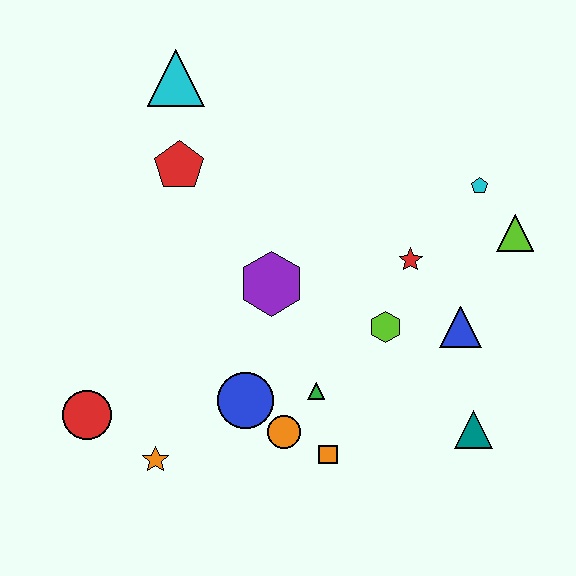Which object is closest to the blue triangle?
The lime hexagon is closest to the blue triangle.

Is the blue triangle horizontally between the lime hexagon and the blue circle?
No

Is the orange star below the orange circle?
Yes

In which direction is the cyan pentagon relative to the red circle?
The cyan pentagon is to the right of the red circle.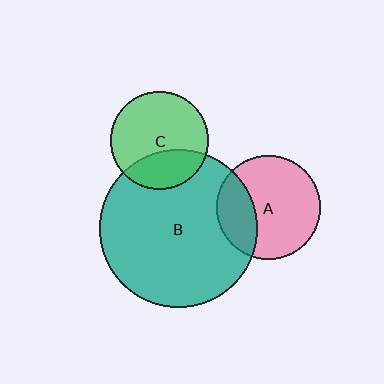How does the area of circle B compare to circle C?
Approximately 2.6 times.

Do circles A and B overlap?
Yes.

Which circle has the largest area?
Circle B (teal).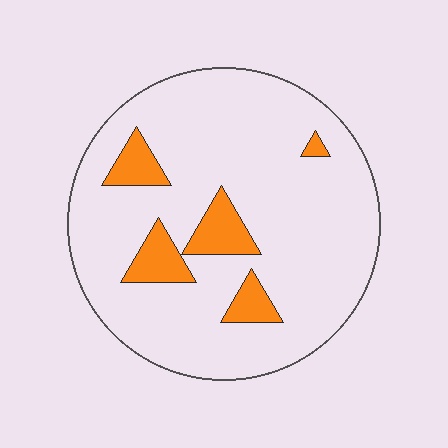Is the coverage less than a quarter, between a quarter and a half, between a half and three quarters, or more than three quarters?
Less than a quarter.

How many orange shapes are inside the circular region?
5.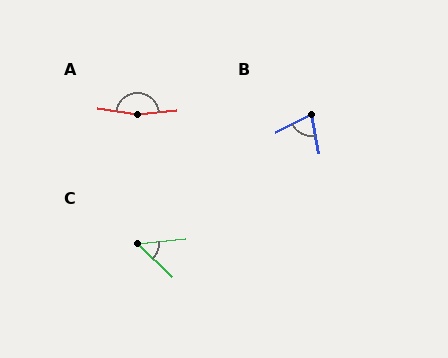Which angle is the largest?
A, at approximately 165 degrees.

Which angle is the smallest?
C, at approximately 49 degrees.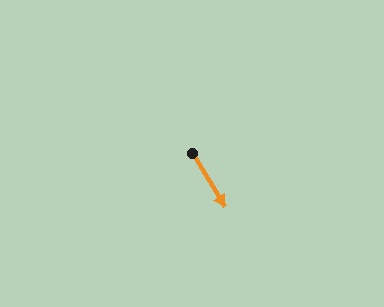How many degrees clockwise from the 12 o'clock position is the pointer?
Approximately 148 degrees.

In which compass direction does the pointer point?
Southeast.